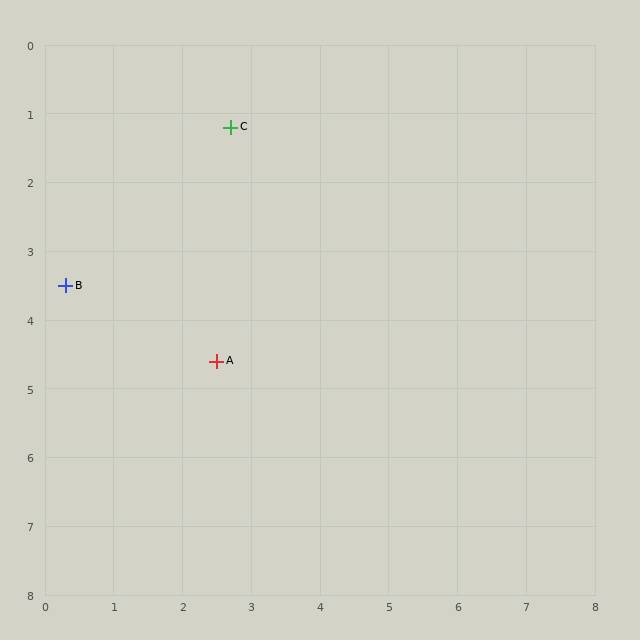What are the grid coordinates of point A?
Point A is at approximately (2.5, 4.6).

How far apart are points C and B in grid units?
Points C and B are about 3.3 grid units apart.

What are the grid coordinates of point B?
Point B is at approximately (0.3, 3.5).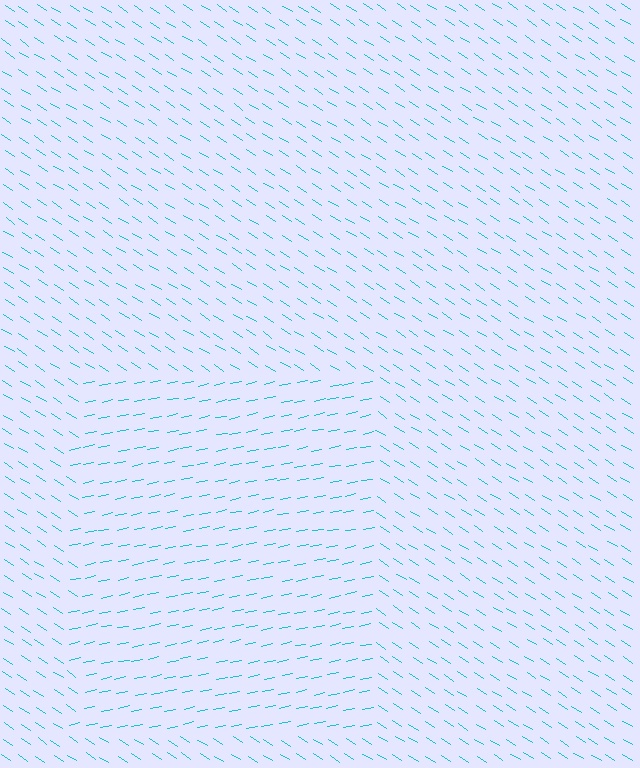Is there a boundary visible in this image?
Yes, there is a texture boundary formed by a change in line orientation.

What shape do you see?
I see a rectangle.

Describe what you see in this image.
The image is filled with small cyan line segments. A rectangle region in the image has lines oriented differently from the surrounding lines, creating a visible texture boundary.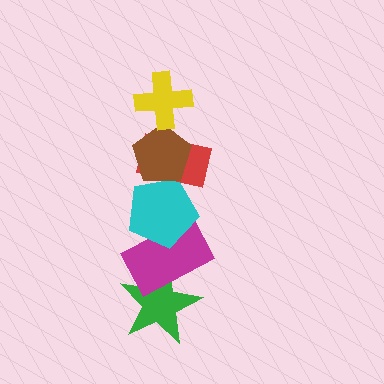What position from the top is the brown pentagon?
The brown pentagon is 2nd from the top.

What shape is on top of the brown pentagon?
The yellow cross is on top of the brown pentagon.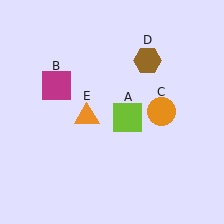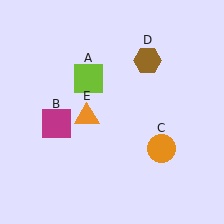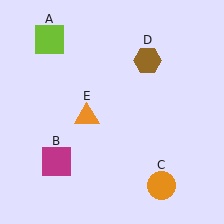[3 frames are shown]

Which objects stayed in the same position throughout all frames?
Brown hexagon (object D) and orange triangle (object E) remained stationary.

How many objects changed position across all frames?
3 objects changed position: lime square (object A), magenta square (object B), orange circle (object C).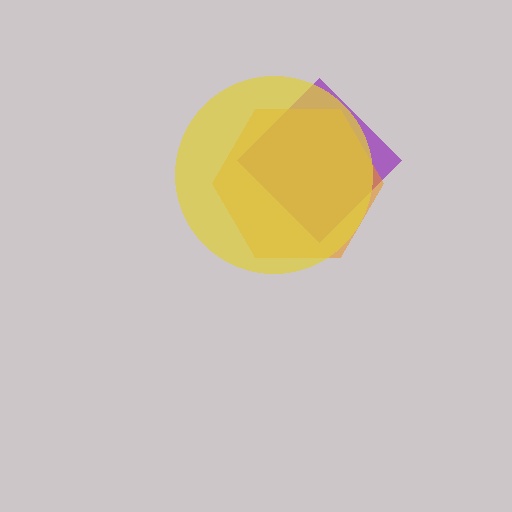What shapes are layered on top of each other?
The layered shapes are: a purple diamond, an orange hexagon, a yellow circle.